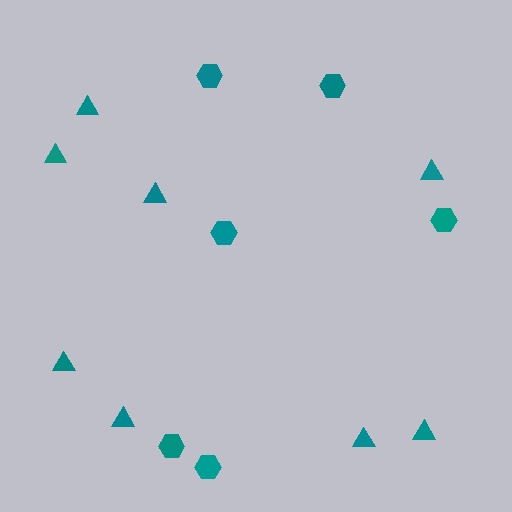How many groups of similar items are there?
There are 2 groups: one group of hexagons (6) and one group of triangles (8).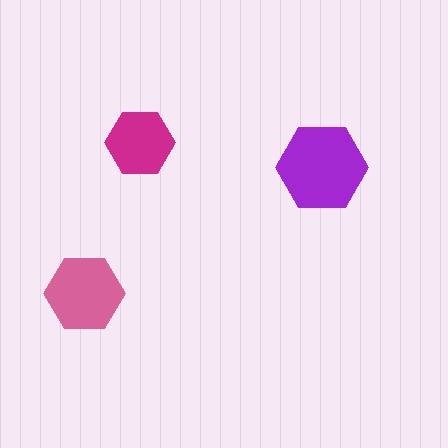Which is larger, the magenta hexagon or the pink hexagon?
The pink one.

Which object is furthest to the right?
The purple hexagon is rightmost.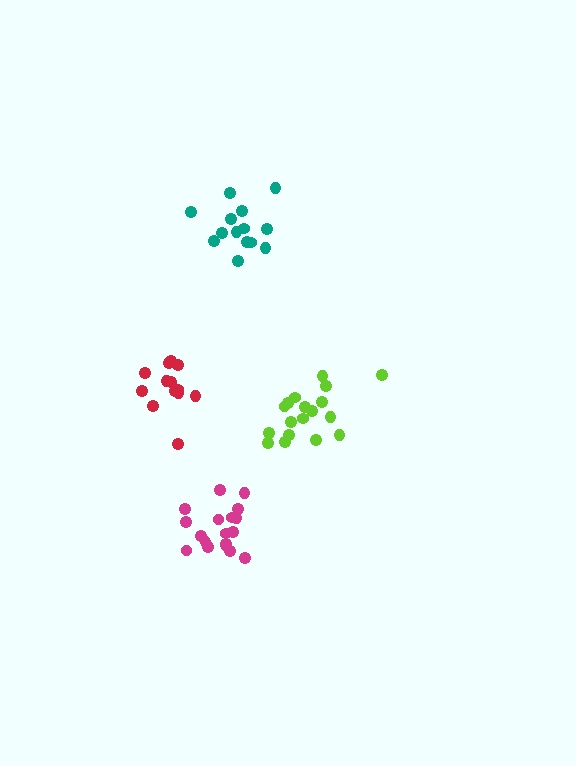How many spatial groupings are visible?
There are 4 spatial groupings.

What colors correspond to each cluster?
The clusters are colored: red, teal, magenta, lime.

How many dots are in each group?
Group 1: 13 dots, Group 2: 14 dots, Group 3: 18 dots, Group 4: 18 dots (63 total).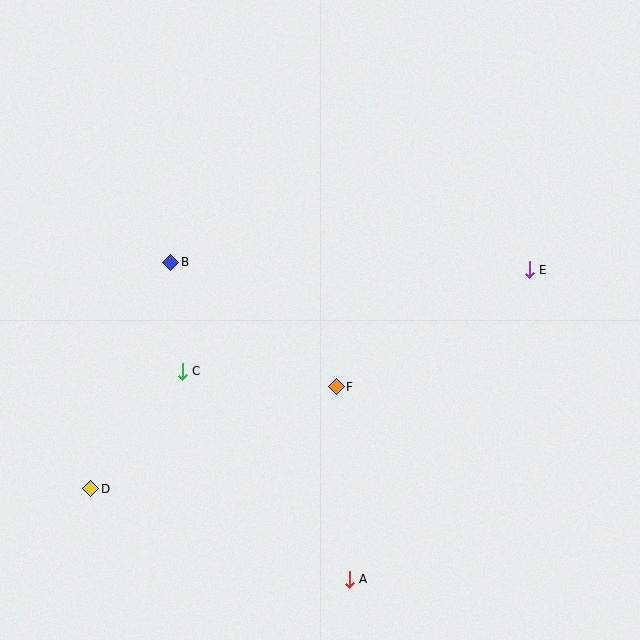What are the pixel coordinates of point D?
Point D is at (91, 489).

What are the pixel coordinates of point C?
Point C is at (182, 371).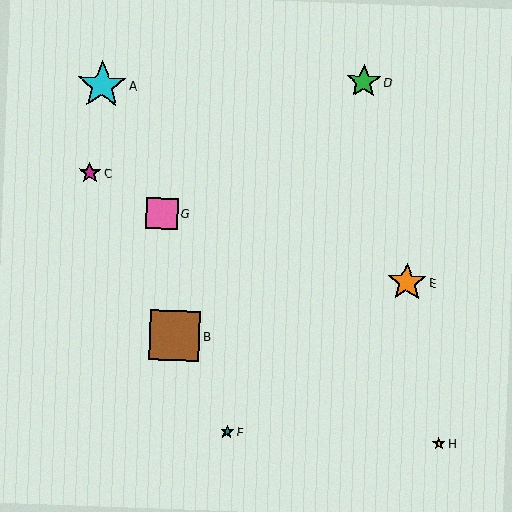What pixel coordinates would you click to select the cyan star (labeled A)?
Click at (102, 85) to select the cyan star A.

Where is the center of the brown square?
The center of the brown square is at (175, 336).